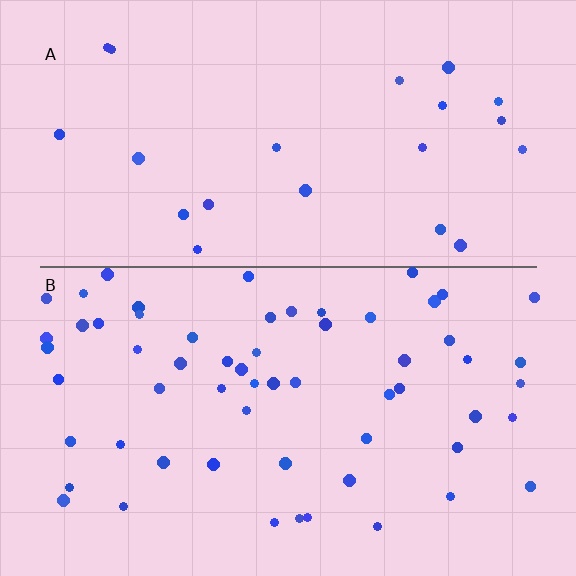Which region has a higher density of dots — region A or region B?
B (the bottom).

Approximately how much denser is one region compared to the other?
Approximately 2.7× — region B over region A.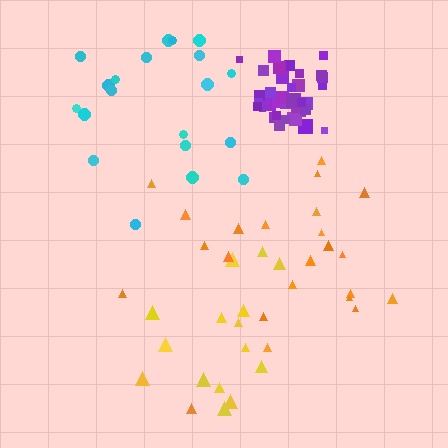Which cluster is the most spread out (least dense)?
Yellow.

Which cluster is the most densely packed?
Purple.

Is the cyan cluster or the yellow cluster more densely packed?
Cyan.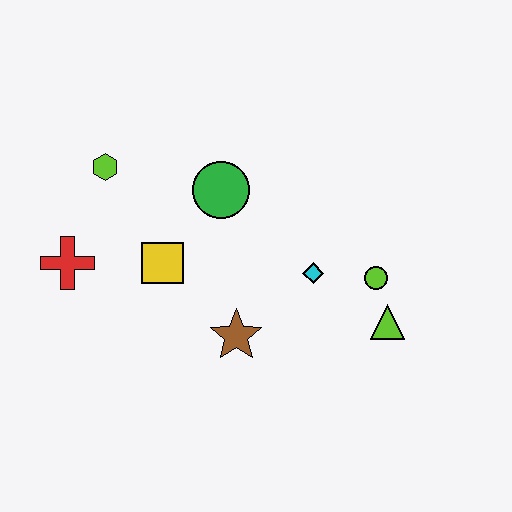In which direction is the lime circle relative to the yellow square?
The lime circle is to the right of the yellow square.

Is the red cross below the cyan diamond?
No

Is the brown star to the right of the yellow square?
Yes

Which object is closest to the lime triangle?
The lime circle is closest to the lime triangle.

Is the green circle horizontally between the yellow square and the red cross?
No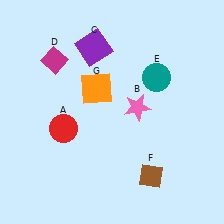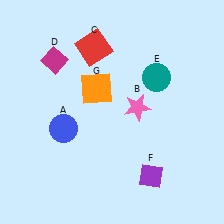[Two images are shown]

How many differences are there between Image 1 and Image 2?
There are 3 differences between the two images.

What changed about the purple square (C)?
In Image 1, C is purple. In Image 2, it changed to red.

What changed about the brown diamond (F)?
In Image 1, F is brown. In Image 2, it changed to purple.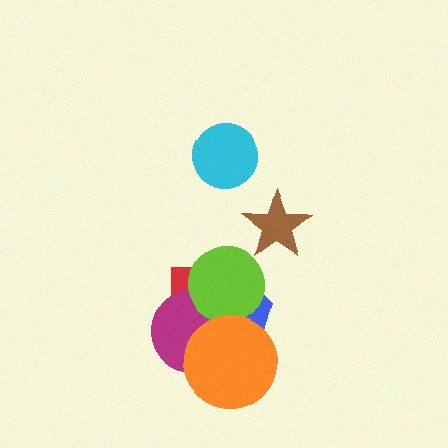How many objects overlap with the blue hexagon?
4 objects overlap with the blue hexagon.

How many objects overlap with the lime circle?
3 objects overlap with the lime circle.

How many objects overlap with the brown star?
0 objects overlap with the brown star.